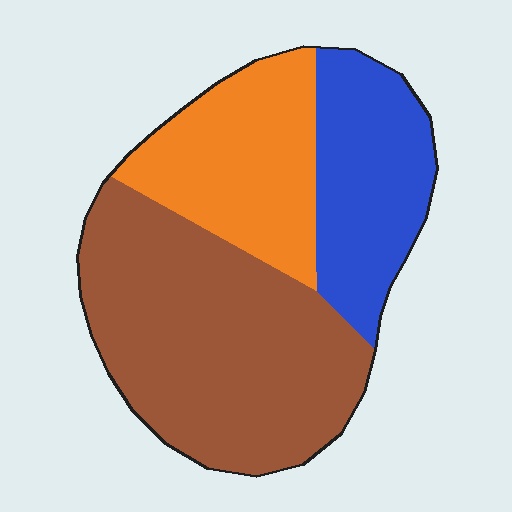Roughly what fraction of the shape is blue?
Blue takes up about one quarter (1/4) of the shape.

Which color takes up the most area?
Brown, at roughly 50%.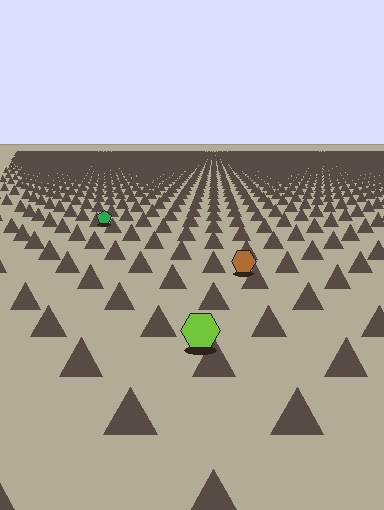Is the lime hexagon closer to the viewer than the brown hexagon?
Yes. The lime hexagon is closer — you can tell from the texture gradient: the ground texture is coarser near it.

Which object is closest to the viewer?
The lime hexagon is closest. The texture marks near it are larger and more spread out.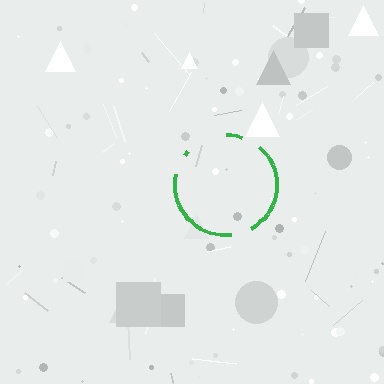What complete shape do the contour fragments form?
The contour fragments form a circle.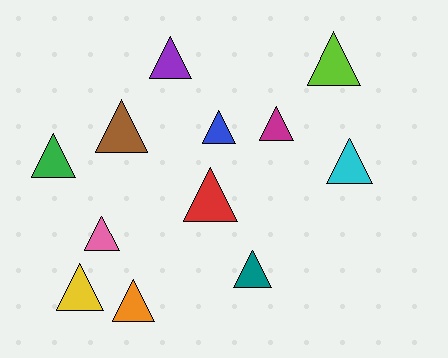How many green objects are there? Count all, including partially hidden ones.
There is 1 green object.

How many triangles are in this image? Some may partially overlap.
There are 12 triangles.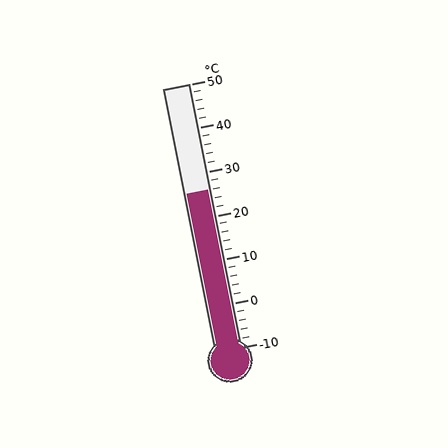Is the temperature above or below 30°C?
The temperature is below 30°C.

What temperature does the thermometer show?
The thermometer shows approximately 26°C.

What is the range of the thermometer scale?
The thermometer scale ranges from -10°C to 50°C.